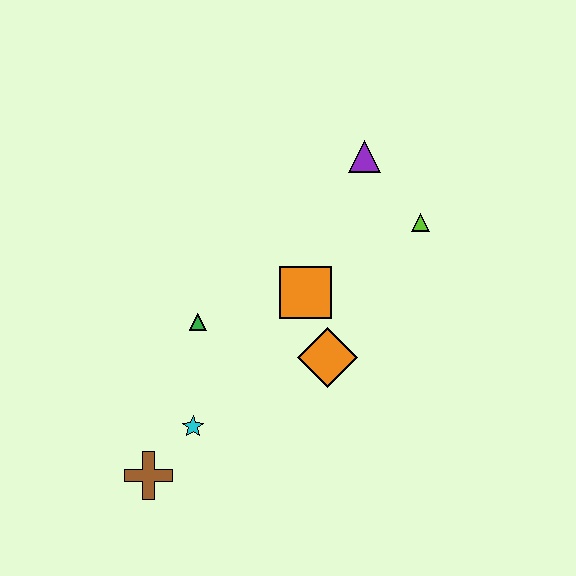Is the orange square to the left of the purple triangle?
Yes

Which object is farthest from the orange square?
The brown cross is farthest from the orange square.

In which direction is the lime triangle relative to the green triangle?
The lime triangle is to the right of the green triangle.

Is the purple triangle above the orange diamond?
Yes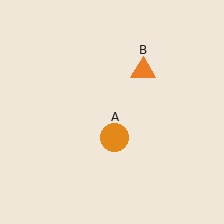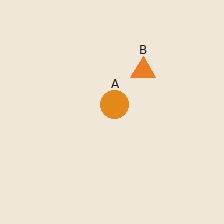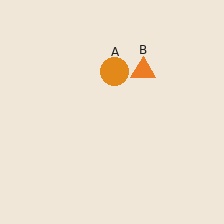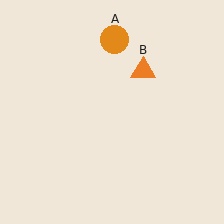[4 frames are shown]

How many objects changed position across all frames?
1 object changed position: orange circle (object A).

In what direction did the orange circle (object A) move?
The orange circle (object A) moved up.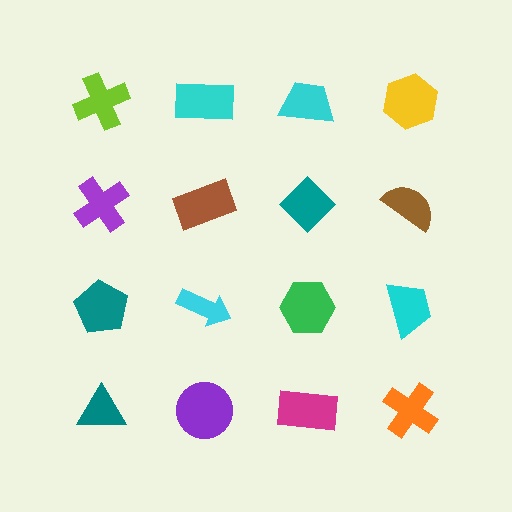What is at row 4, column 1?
A teal triangle.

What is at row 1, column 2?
A cyan rectangle.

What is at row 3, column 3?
A green hexagon.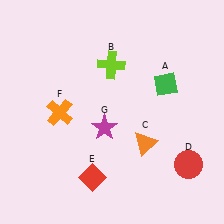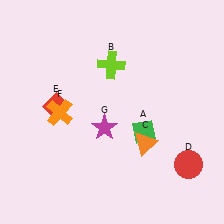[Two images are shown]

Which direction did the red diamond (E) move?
The red diamond (E) moved up.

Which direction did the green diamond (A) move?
The green diamond (A) moved down.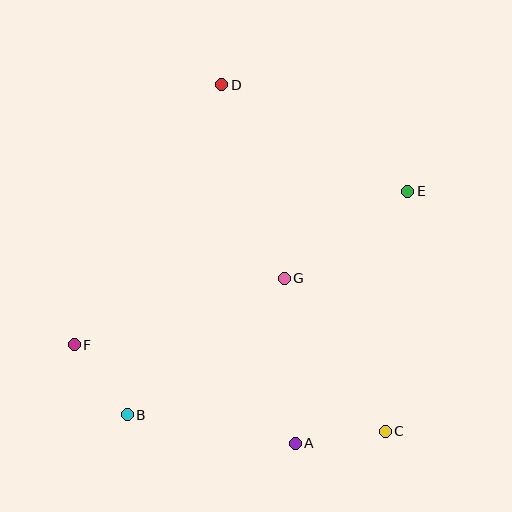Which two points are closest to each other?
Points B and F are closest to each other.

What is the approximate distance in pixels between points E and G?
The distance between E and G is approximately 151 pixels.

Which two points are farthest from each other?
Points C and D are farthest from each other.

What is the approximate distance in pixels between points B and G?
The distance between B and G is approximately 208 pixels.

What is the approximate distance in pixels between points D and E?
The distance between D and E is approximately 215 pixels.